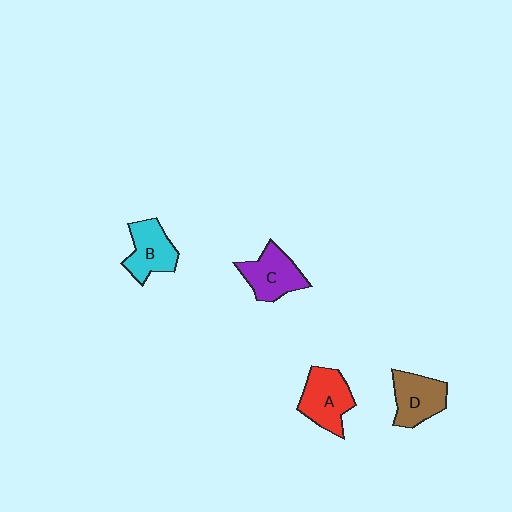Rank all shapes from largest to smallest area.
From largest to smallest: A (red), C (purple), D (brown), B (cyan).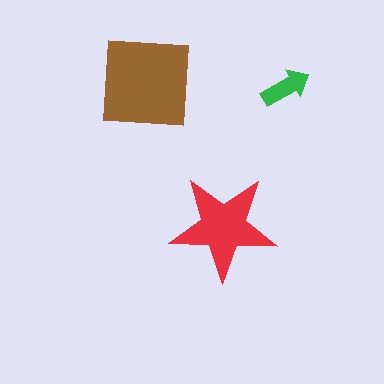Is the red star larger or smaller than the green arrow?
Larger.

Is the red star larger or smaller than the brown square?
Smaller.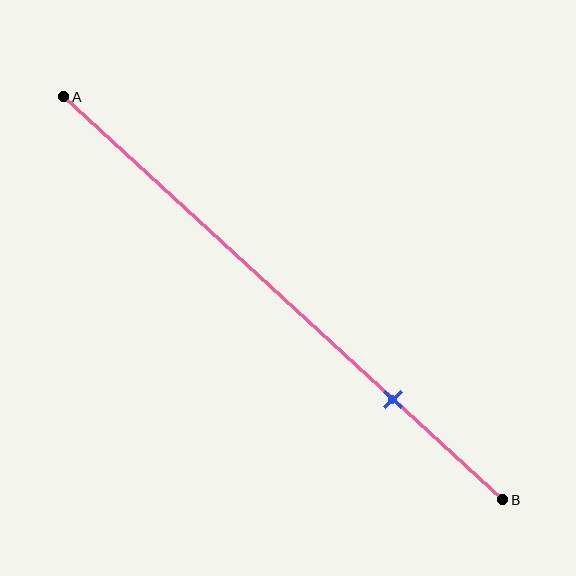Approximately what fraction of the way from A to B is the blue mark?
The blue mark is approximately 75% of the way from A to B.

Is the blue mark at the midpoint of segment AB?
No, the mark is at about 75% from A, not at the 50% midpoint.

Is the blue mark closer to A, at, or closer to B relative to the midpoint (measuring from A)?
The blue mark is closer to point B than the midpoint of segment AB.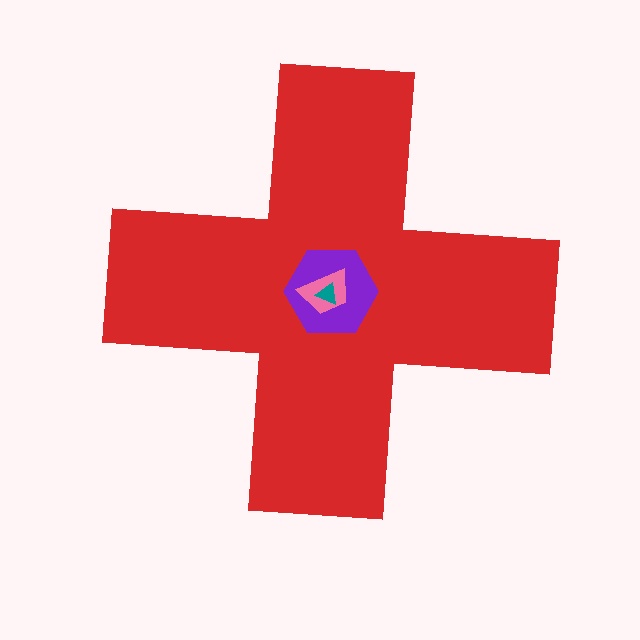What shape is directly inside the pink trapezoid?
The teal triangle.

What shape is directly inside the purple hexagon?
The pink trapezoid.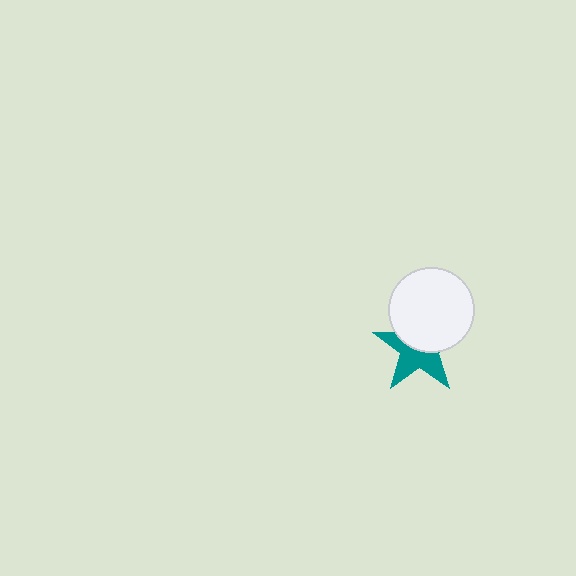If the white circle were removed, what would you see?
You would see the complete teal star.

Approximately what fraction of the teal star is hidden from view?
Roughly 49% of the teal star is hidden behind the white circle.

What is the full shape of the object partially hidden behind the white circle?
The partially hidden object is a teal star.